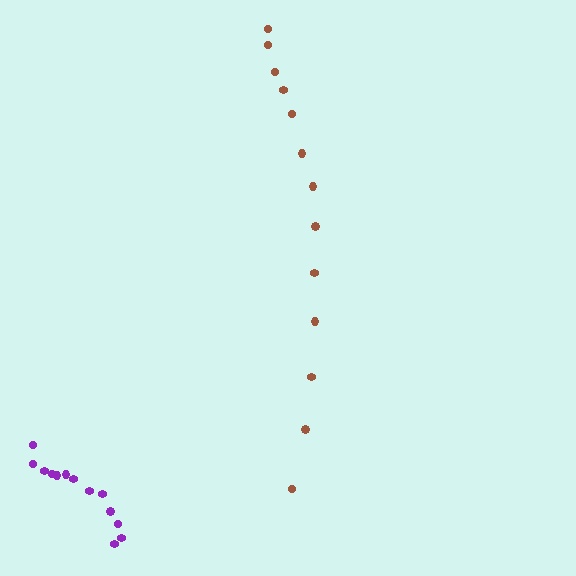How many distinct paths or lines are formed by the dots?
There are 2 distinct paths.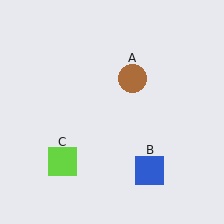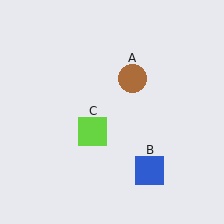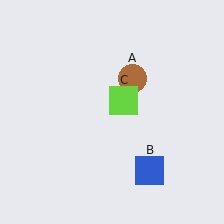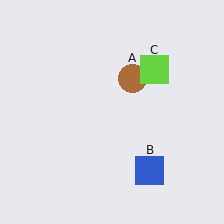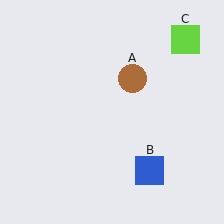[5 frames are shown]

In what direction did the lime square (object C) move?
The lime square (object C) moved up and to the right.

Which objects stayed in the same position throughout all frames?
Brown circle (object A) and blue square (object B) remained stationary.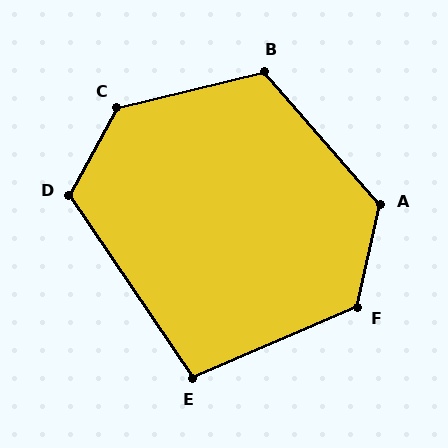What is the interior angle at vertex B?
Approximately 117 degrees (obtuse).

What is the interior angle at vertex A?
Approximately 127 degrees (obtuse).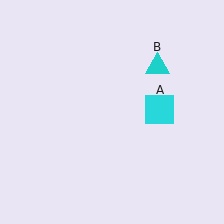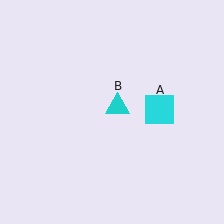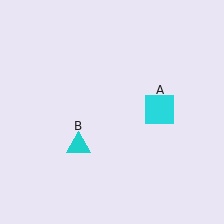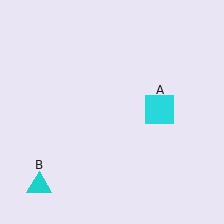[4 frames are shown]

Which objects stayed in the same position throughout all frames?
Cyan square (object A) remained stationary.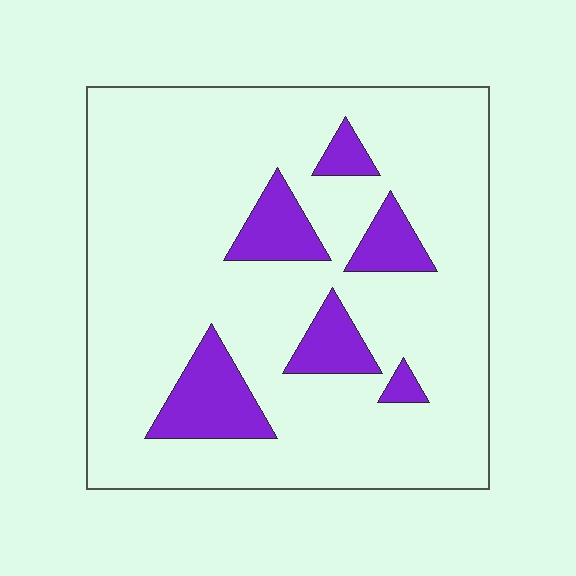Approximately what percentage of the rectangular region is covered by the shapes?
Approximately 15%.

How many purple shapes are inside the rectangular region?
6.